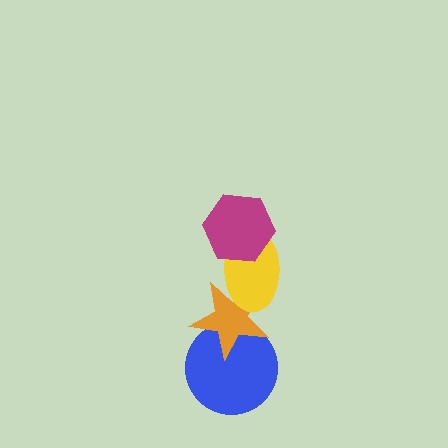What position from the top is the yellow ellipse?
The yellow ellipse is 2nd from the top.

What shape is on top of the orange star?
The yellow ellipse is on top of the orange star.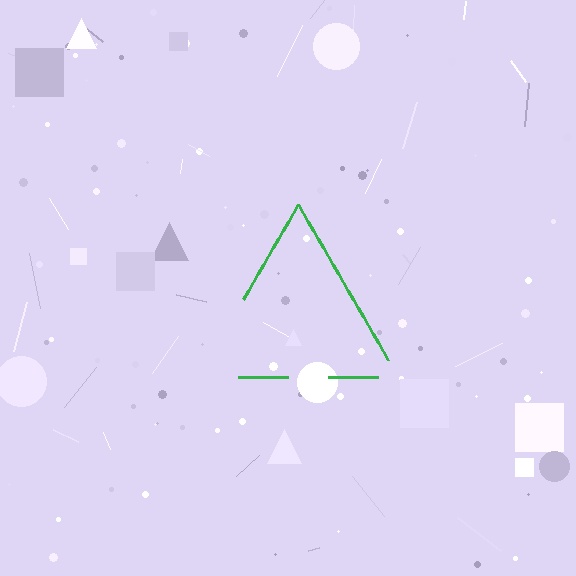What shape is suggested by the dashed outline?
The dashed outline suggests a triangle.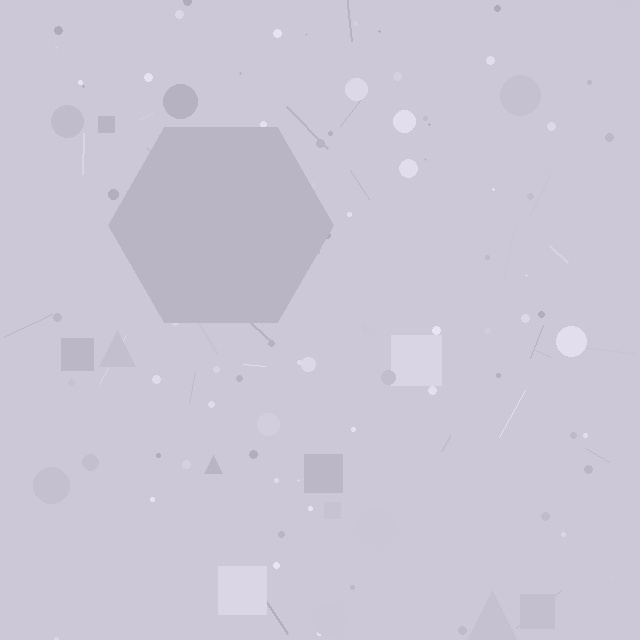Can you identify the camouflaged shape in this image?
The camouflaged shape is a hexagon.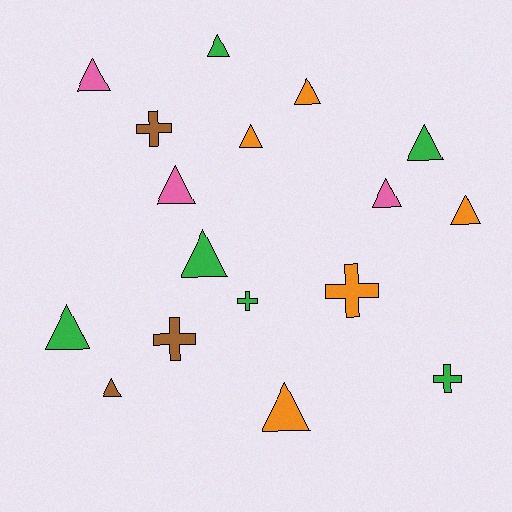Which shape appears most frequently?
Triangle, with 12 objects.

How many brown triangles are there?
There is 1 brown triangle.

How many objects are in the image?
There are 17 objects.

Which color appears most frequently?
Green, with 6 objects.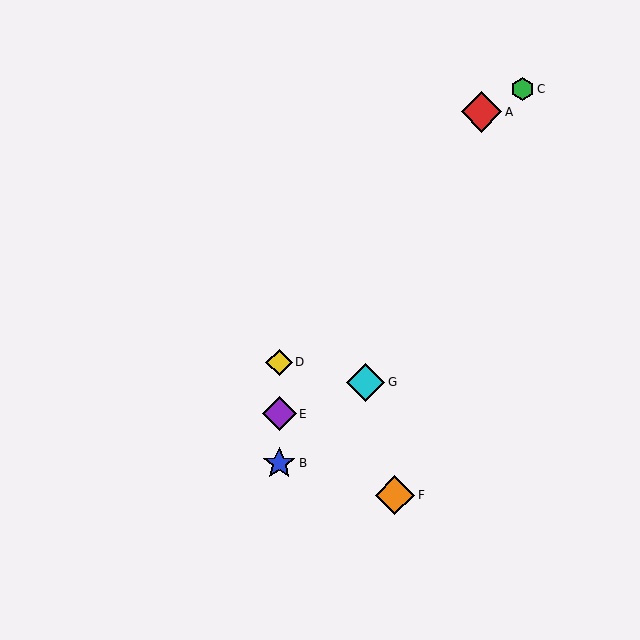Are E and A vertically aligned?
No, E is at x≈279 and A is at x≈482.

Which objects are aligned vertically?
Objects B, D, E are aligned vertically.